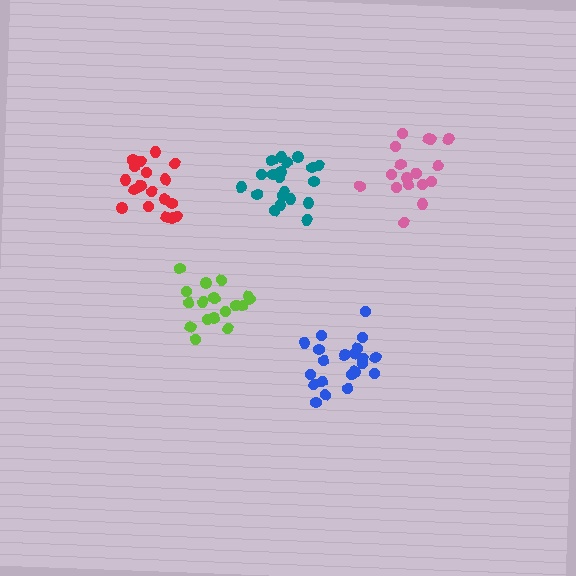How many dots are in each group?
Group 1: 18 dots, Group 2: 17 dots, Group 3: 21 dots, Group 4: 20 dots, Group 5: 18 dots (94 total).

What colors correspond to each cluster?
The clusters are colored: lime, pink, blue, teal, red.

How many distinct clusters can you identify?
There are 5 distinct clusters.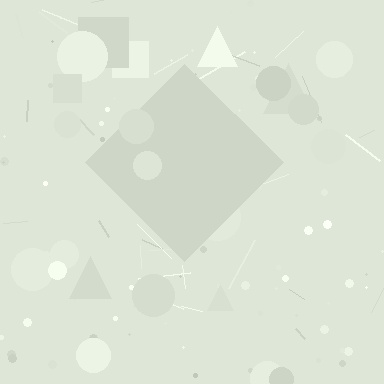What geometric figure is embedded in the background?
A diamond is embedded in the background.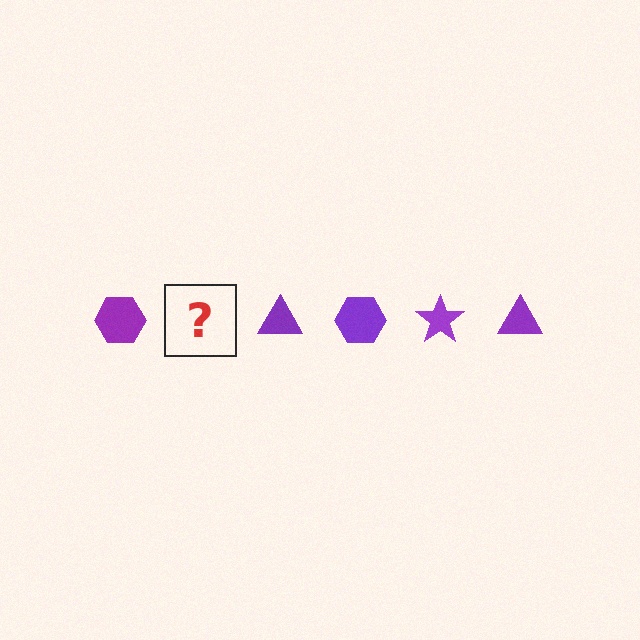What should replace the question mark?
The question mark should be replaced with a purple star.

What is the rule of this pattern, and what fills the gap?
The rule is that the pattern cycles through hexagon, star, triangle shapes in purple. The gap should be filled with a purple star.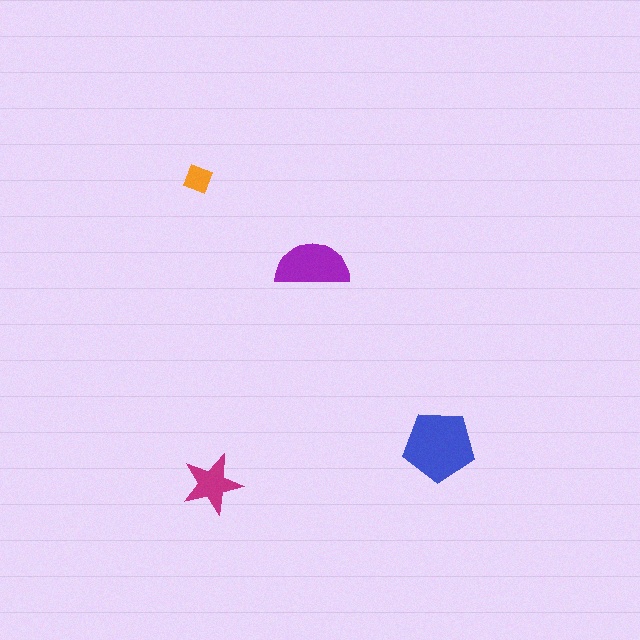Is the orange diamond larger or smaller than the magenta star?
Smaller.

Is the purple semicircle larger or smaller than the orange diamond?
Larger.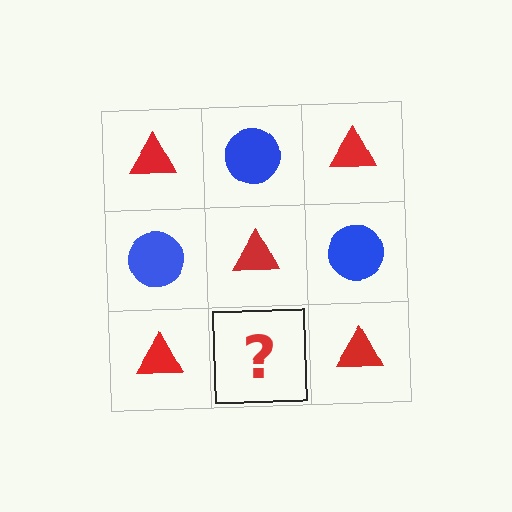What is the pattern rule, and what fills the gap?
The rule is that it alternates red triangle and blue circle in a checkerboard pattern. The gap should be filled with a blue circle.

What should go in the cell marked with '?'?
The missing cell should contain a blue circle.